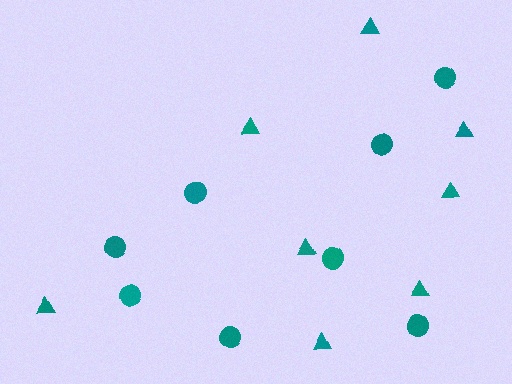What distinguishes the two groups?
There are 2 groups: one group of circles (8) and one group of triangles (8).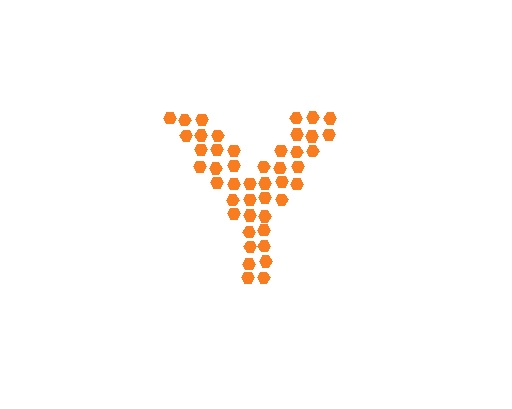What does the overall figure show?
The overall figure shows the letter Y.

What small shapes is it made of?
It is made of small hexagons.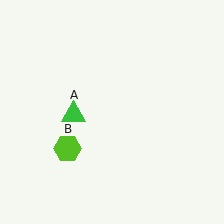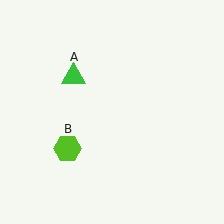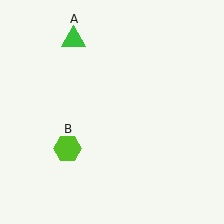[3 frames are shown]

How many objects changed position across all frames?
1 object changed position: green triangle (object A).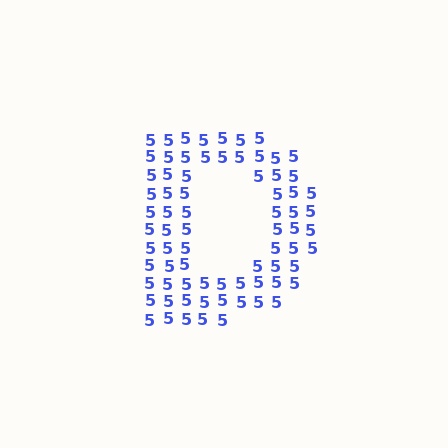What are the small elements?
The small elements are digit 5's.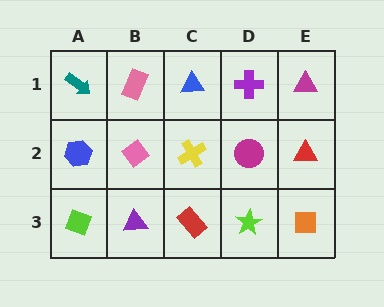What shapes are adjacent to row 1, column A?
A blue hexagon (row 2, column A), a pink rectangle (row 1, column B).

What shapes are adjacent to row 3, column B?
A pink diamond (row 2, column B), a lime diamond (row 3, column A), a red rectangle (row 3, column C).